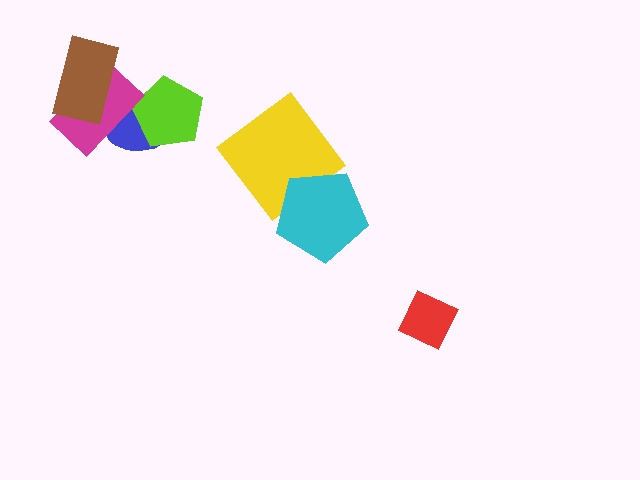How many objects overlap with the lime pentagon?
1 object overlaps with the lime pentagon.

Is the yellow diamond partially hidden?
Yes, it is partially covered by another shape.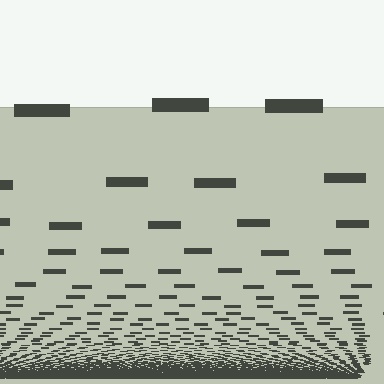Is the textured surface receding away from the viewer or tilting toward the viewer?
The surface appears to tilt toward the viewer. Texture elements get larger and sparser toward the top.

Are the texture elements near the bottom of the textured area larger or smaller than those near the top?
Smaller. The gradient is inverted — elements near the bottom are smaller and denser.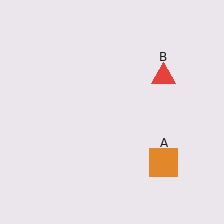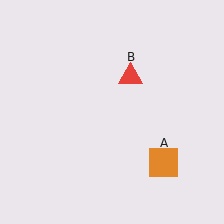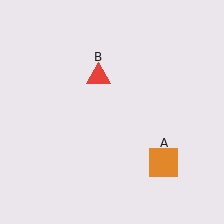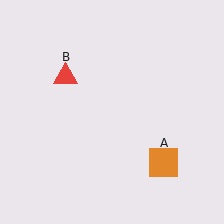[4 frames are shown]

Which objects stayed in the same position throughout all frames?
Orange square (object A) remained stationary.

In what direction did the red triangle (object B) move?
The red triangle (object B) moved left.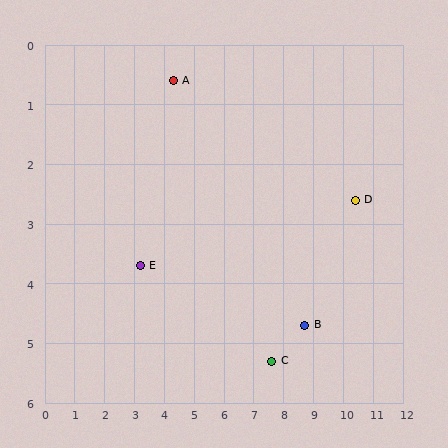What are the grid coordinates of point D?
Point D is at approximately (10.4, 2.6).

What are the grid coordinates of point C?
Point C is at approximately (7.6, 5.3).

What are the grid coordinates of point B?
Point B is at approximately (8.7, 4.7).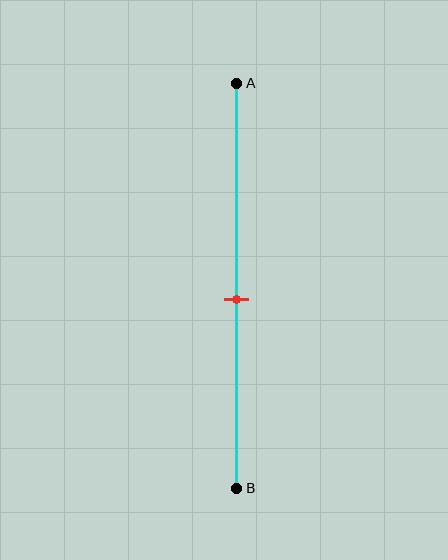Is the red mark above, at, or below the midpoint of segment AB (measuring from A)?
The red mark is below the midpoint of segment AB.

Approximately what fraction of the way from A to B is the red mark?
The red mark is approximately 55% of the way from A to B.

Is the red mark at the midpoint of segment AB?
No, the mark is at about 55% from A, not at the 50% midpoint.